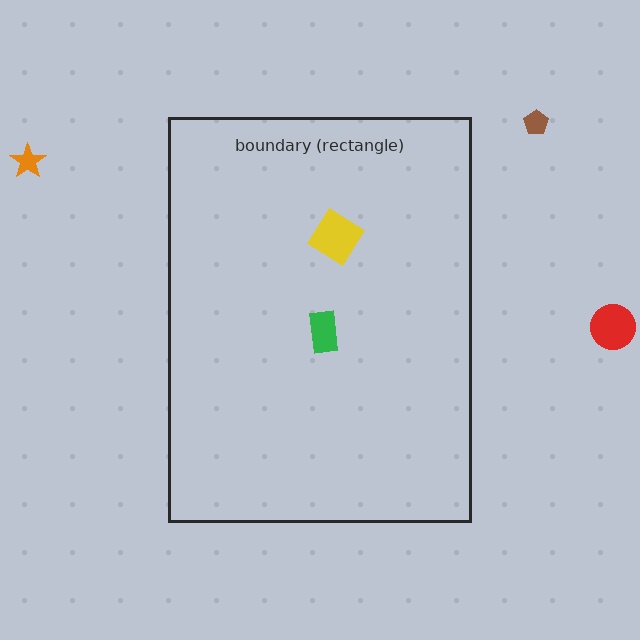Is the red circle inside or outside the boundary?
Outside.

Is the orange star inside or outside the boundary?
Outside.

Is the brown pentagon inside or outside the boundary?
Outside.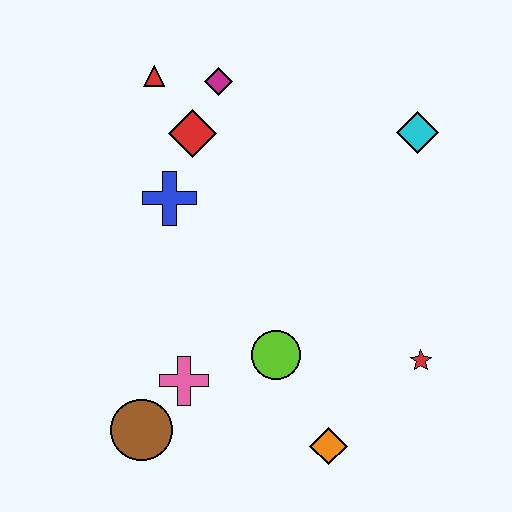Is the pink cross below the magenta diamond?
Yes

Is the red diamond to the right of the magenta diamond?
No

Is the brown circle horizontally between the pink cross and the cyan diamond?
No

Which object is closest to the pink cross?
The brown circle is closest to the pink cross.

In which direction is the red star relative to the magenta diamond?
The red star is below the magenta diamond.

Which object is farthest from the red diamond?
The orange diamond is farthest from the red diamond.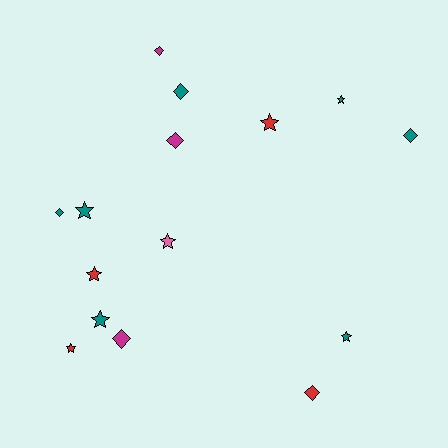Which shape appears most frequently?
Star, with 8 objects.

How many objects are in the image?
There are 15 objects.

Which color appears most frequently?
Teal, with 7 objects.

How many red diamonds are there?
There is 1 red diamond.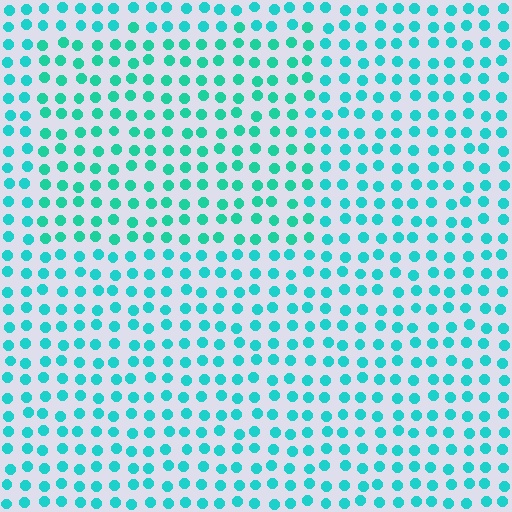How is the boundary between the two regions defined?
The boundary is defined purely by a slight shift in hue (about 15 degrees). Spacing, size, and orientation are identical on both sides.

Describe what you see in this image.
The image is filled with small cyan elements in a uniform arrangement. A rectangle-shaped region is visible where the elements are tinted to a slightly different hue, forming a subtle color boundary.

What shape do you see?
I see a rectangle.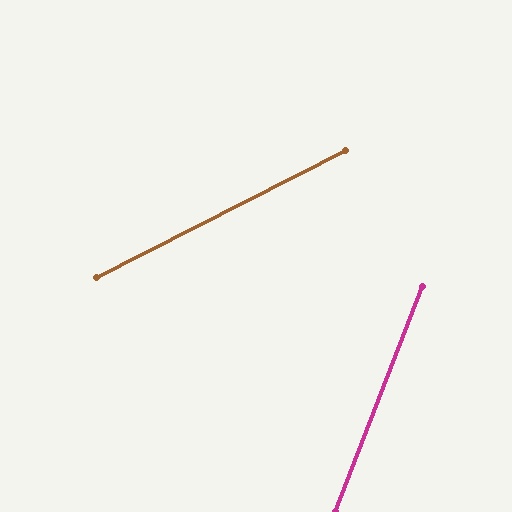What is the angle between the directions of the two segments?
Approximately 42 degrees.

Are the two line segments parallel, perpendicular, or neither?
Neither parallel nor perpendicular — they differ by about 42°.